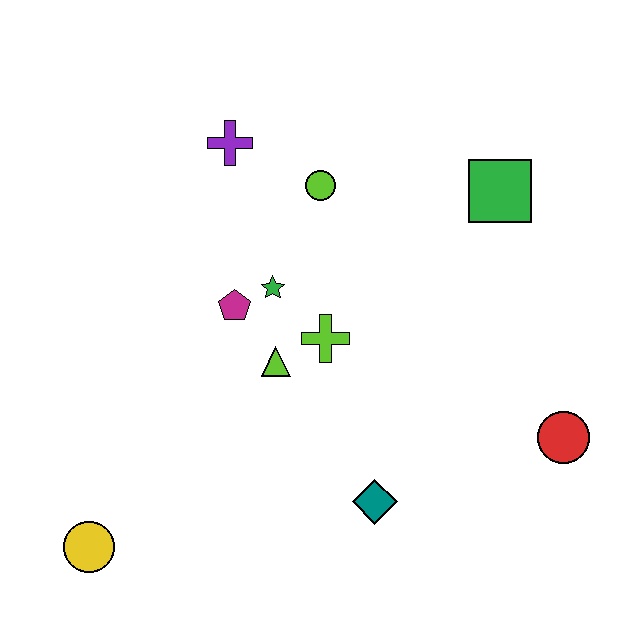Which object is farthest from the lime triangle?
The red circle is farthest from the lime triangle.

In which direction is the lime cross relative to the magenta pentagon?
The lime cross is to the right of the magenta pentagon.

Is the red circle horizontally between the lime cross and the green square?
No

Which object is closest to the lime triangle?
The lime cross is closest to the lime triangle.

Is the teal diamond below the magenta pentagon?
Yes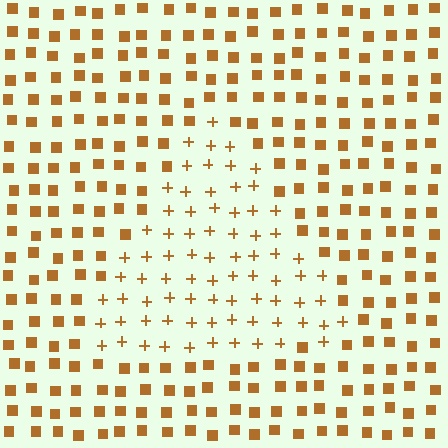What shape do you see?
I see a triangle.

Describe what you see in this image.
The image is filled with small brown elements arranged in a uniform grid. A triangle-shaped region contains plus signs, while the surrounding area contains squares. The boundary is defined purely by the change in element shape.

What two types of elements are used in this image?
The image uses plus signs inside the triangle region and squares outside it.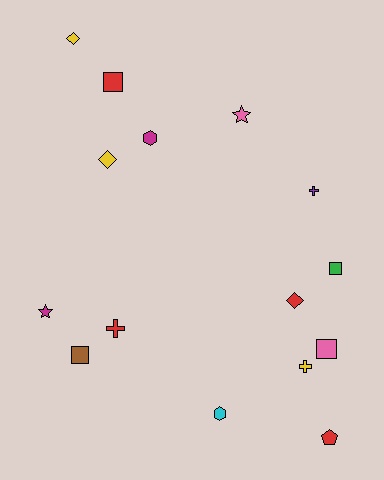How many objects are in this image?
There are 15 objects.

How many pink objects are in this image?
There are 2 pink objects.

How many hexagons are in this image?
There are 2 hexagons.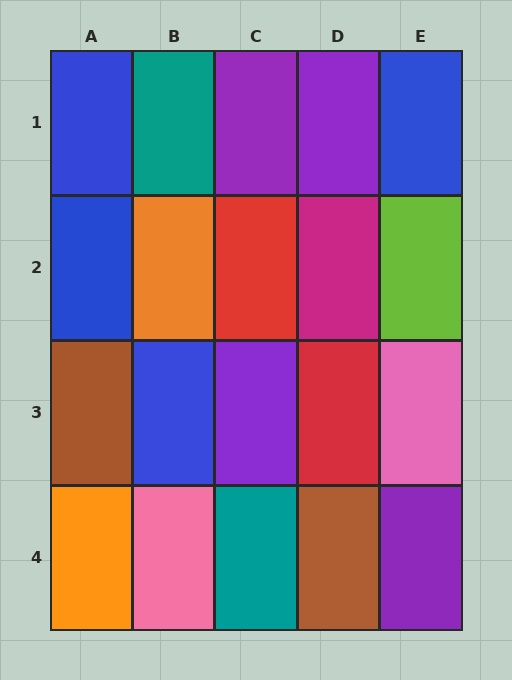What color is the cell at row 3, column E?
Pink.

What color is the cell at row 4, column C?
Teal.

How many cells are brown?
2 cells are brown.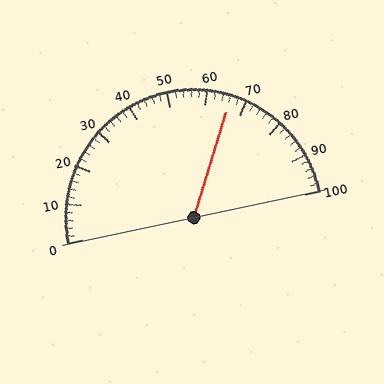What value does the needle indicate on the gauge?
The needle indicates approximately 66.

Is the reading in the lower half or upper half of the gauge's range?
The reading is in the upper half of the range (0 to 100).